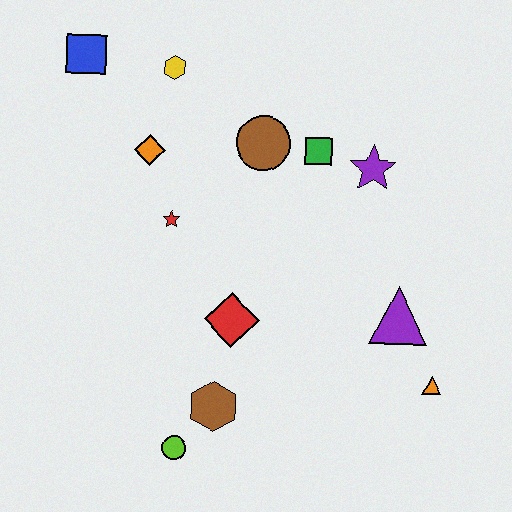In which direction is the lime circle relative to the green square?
The lime circle is below the green square.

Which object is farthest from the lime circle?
The blue square is farthest from the lime circle.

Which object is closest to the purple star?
The green square is closest to the purple star.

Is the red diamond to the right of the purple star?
No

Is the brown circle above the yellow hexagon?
No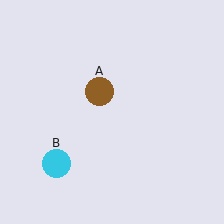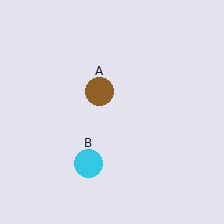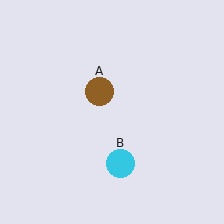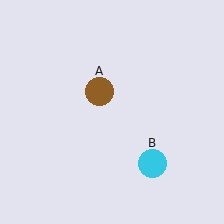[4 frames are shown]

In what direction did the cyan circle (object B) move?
The cyan circle (object B) moved right.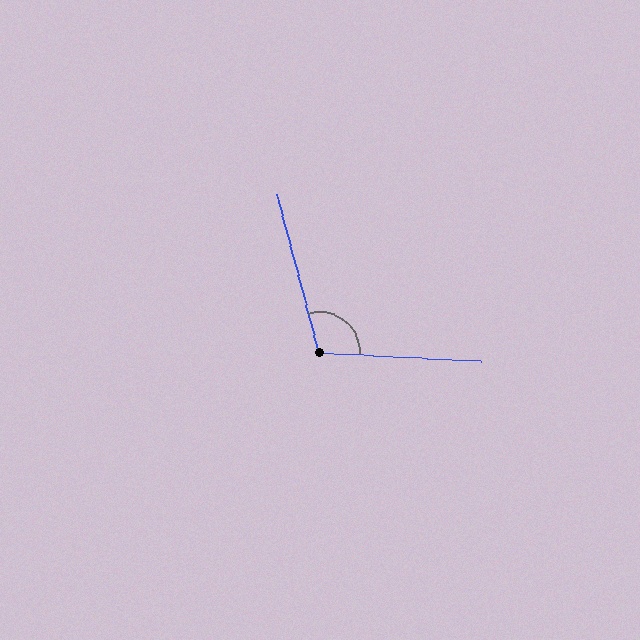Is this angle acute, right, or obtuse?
It is obtuse.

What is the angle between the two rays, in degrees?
Approximately 108 degrees.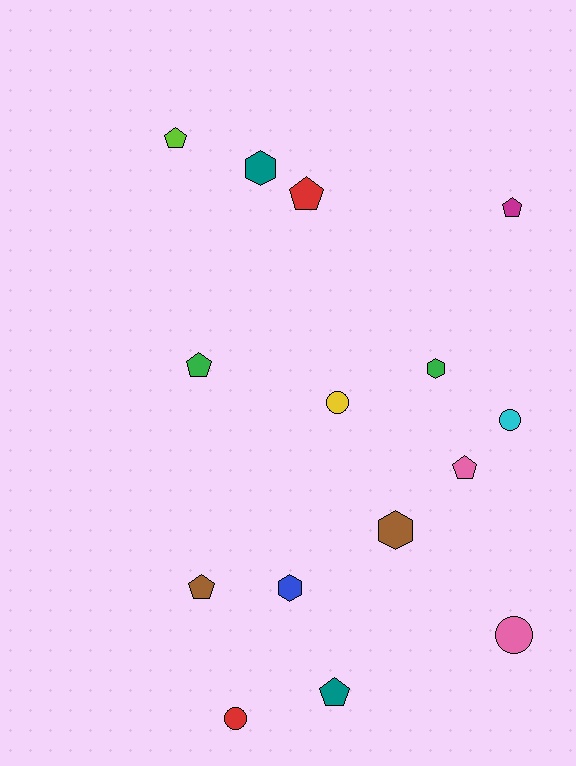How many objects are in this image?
There are 15 objects.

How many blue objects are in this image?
There is 1 blue object.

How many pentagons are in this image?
There are 7 pentagons.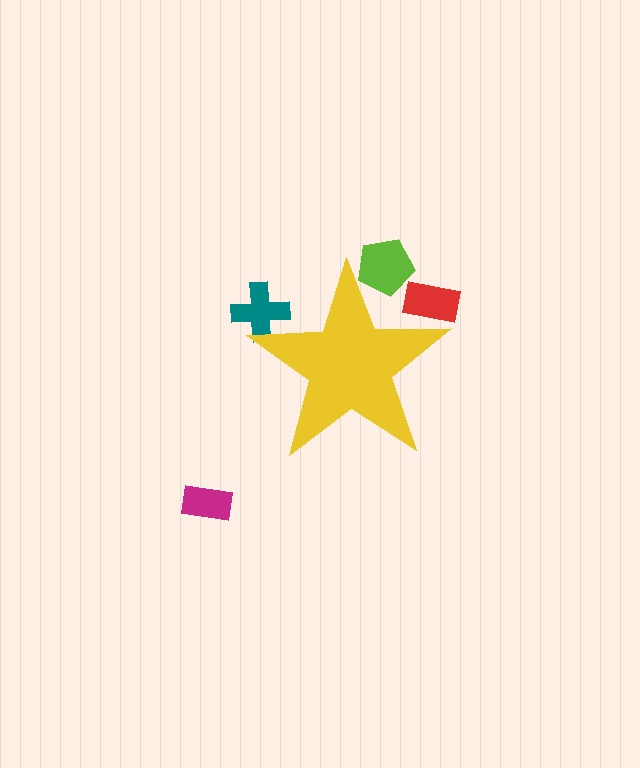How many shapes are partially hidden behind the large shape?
3 shapes are partially hidden.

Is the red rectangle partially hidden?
Yes, the red rectangle is partially hidden behind the yellow star.